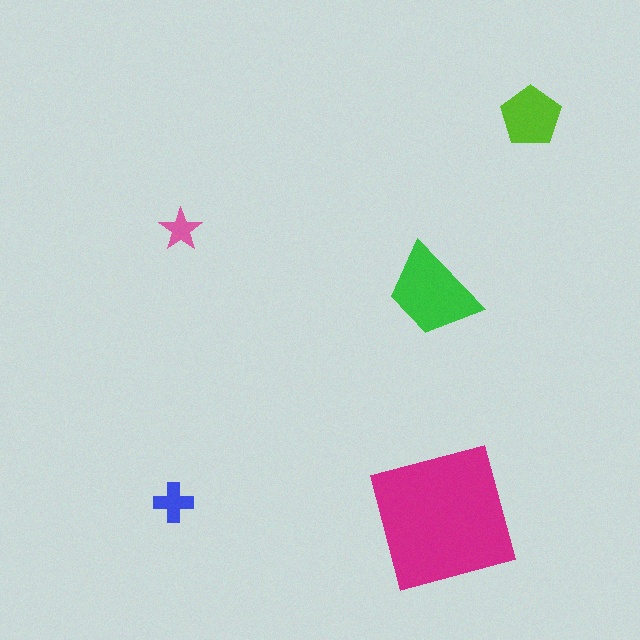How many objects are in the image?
There are 5 objects in the image.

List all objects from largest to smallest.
The magenta square, the green trapezoid, the lime pentagon, the blue cross, the pink star.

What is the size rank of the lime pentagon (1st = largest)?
3rd.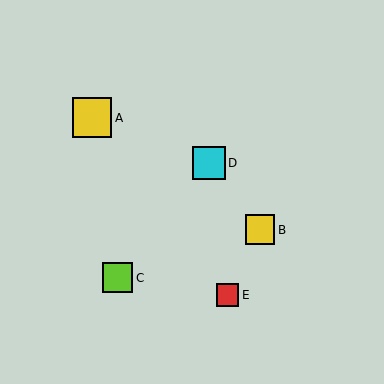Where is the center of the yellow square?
The center of the yellow square is at (260, 230).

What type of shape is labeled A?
Shape A is a yellow square.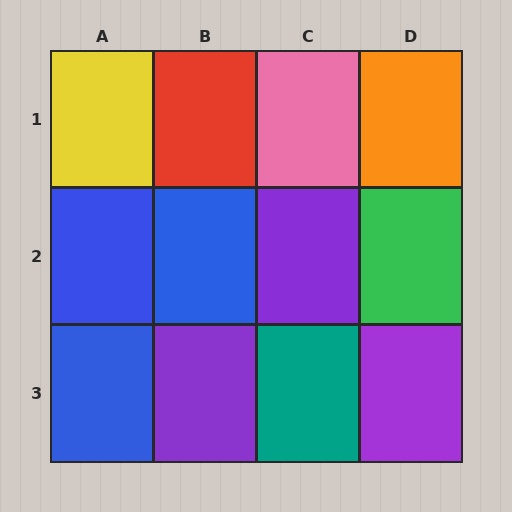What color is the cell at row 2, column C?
Purple.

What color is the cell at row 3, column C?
Teal.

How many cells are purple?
3 cells are purple.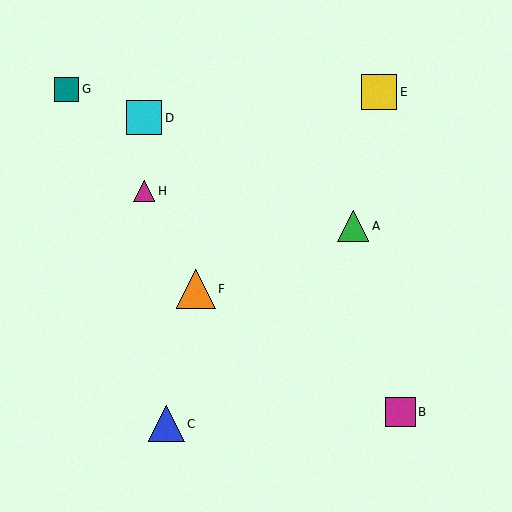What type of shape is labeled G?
Shape G is a teal square.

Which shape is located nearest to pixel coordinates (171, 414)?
The blue triangle (labeled C) at (166, 424) is nearest to that location.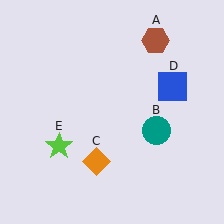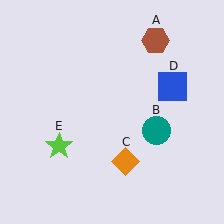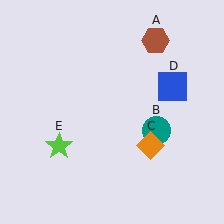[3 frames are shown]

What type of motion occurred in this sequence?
The orange diamond (object C) rotated counterclockwise around the center of the scene.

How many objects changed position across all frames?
1 object changed position: orange diamond (object C).